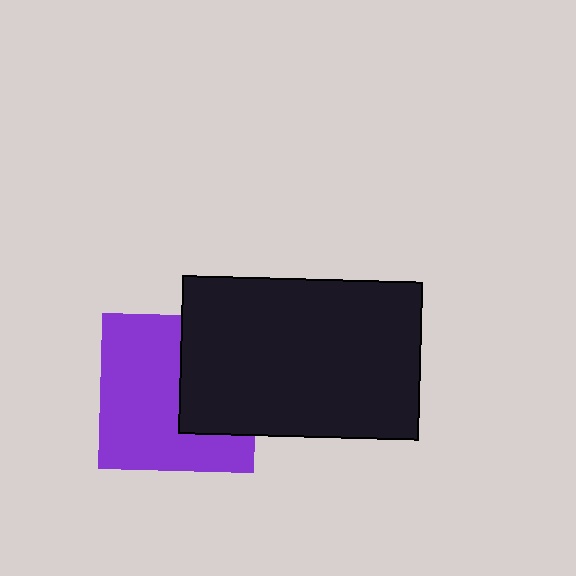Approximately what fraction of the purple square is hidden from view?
Roughly 38% of the purple square is hidden behind the black rectangle.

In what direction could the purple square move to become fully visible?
The purple square could move left. That would shift it out from behind the black rectangle entirely.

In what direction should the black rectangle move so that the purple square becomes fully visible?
The black rectangle should move right. That is the shortest direction to clear the overlap and leave the purple square fully visible.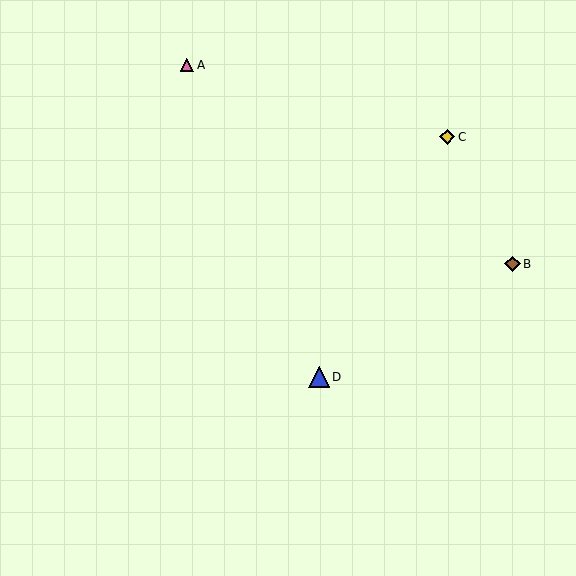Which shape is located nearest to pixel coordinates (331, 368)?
The blue triangle (labeled D) at (319, 377) is nearest to that location.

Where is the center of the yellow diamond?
The center of the yellow diamond is at (447, 137).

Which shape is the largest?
The blue triangle (labeled D) is the largest.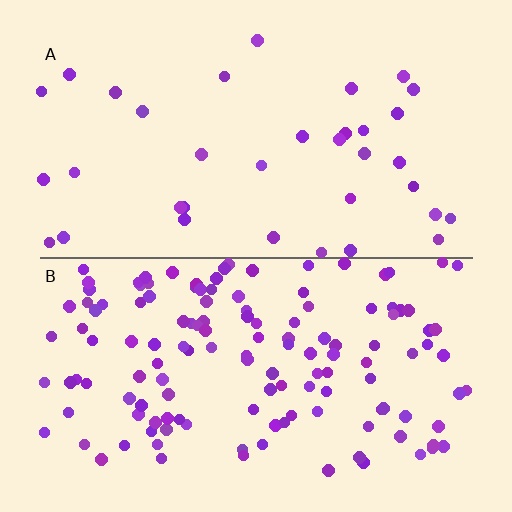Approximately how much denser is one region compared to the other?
Approximately 3.8× — region B over region A.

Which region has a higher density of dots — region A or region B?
B (the bottom).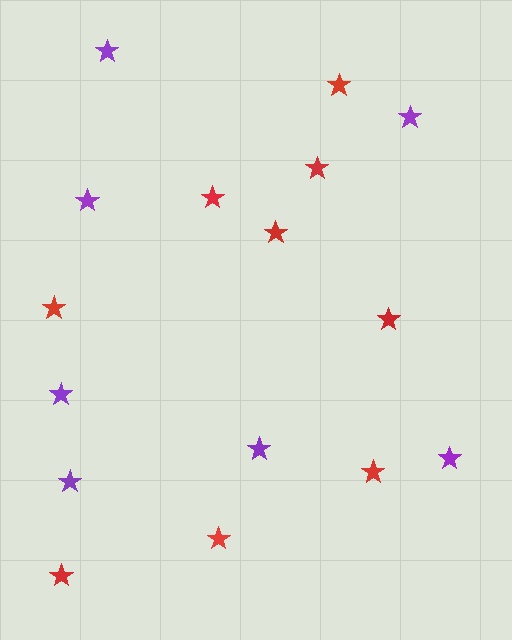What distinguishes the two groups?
There are 2 groups: one group of purple stars (7) and one group of red stars (9).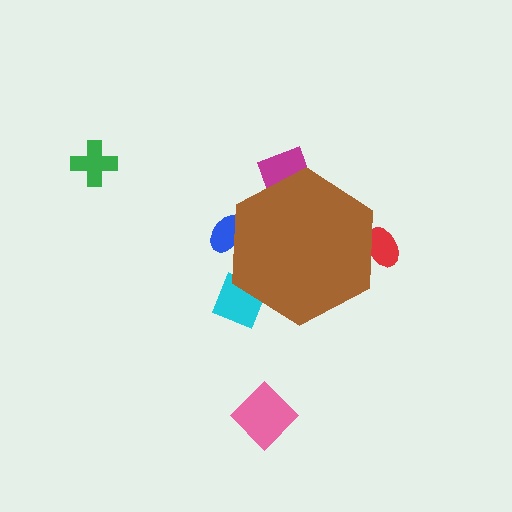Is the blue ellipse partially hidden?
Yes, the blue ellipse is partially hidden behind the brown hexagon.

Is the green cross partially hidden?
No, the green cross is fully visible.